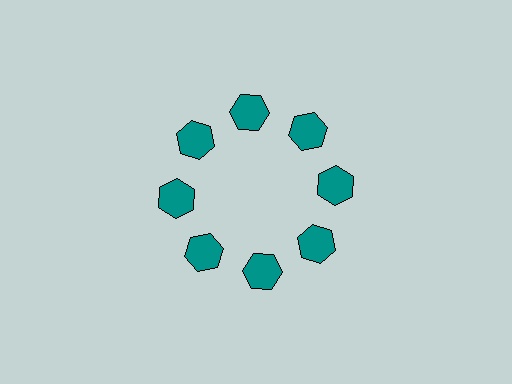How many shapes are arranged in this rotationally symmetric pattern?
There are 8 shapes, arranged in 8 groups of 1.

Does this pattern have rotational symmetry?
Yes, this pattern has 8-fold rotational symmetry. It looks the same after rotating 45 degrees around the center.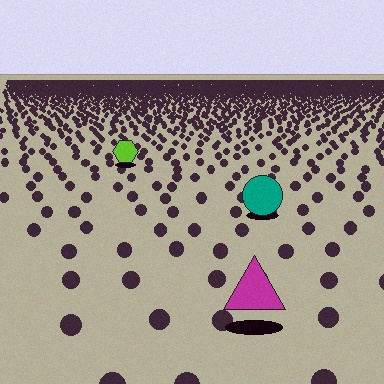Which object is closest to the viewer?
The magenta triangle is closest. The texture marks near it are larger and more spread out.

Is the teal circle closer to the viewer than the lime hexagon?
Yes. The teal circle is closer — you can tell from the texture gradient: the ground texture is coarser near it.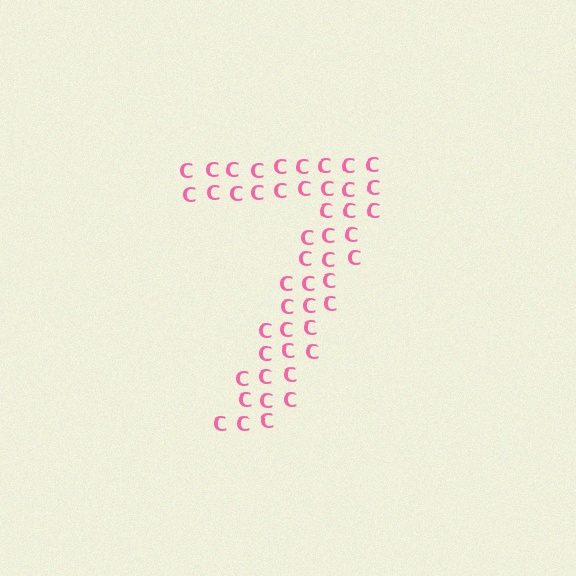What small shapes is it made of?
It is made of small letter C's.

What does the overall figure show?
The overall figure shows the digit 7.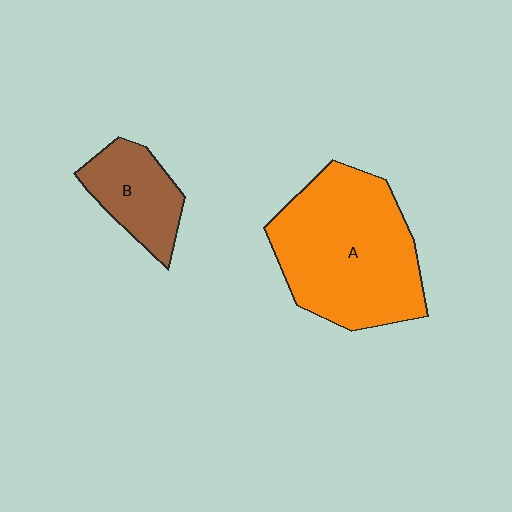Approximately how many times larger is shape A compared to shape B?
Approximately 2.5 times.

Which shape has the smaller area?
Shape B (brown).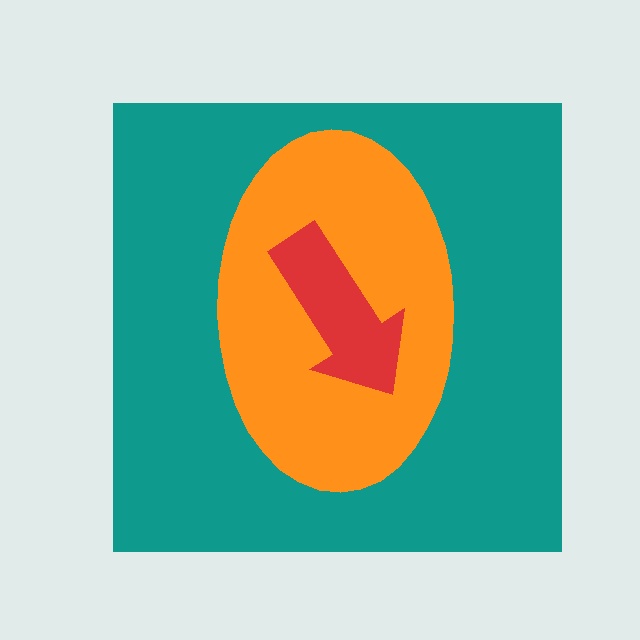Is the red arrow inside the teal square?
Yes.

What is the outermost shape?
The teal square.